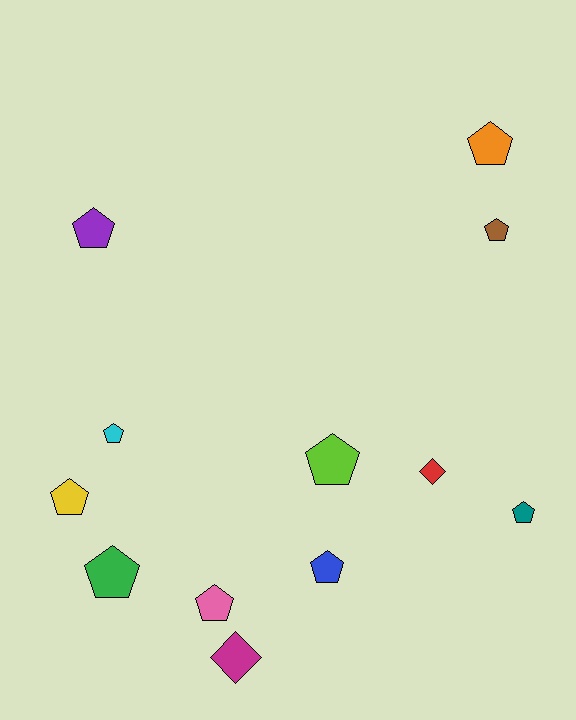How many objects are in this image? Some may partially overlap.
There are 12 objects.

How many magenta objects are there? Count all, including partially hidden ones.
There is 1 magenta object.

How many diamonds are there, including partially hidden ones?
There are 2 diamonds.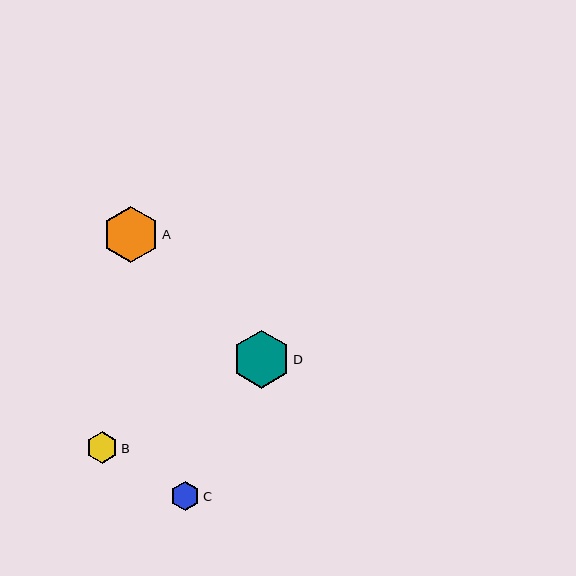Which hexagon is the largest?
Hexagon D is the largest with a size of approximately 58 pixels.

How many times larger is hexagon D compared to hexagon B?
Hexagon D is approximately 1.8 times the size of hexagon B.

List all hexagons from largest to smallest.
From largest to smallest: D, A, B, C.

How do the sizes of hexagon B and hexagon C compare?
Hexagon B and hexagon C are approximately the same size.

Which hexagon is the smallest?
Hexagon C is the smallest with a size of approximately 29 pixels.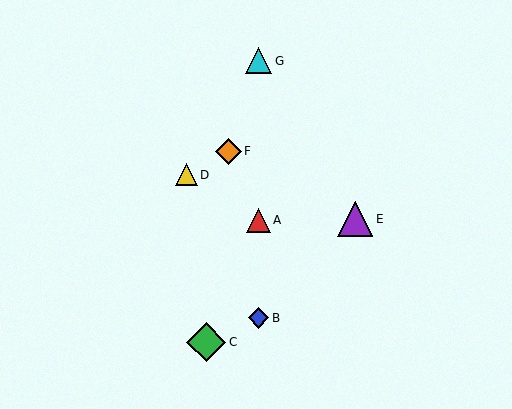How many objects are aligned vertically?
3 objects (A, B, G) are aligned vertically.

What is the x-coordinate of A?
Object A is at x≈258.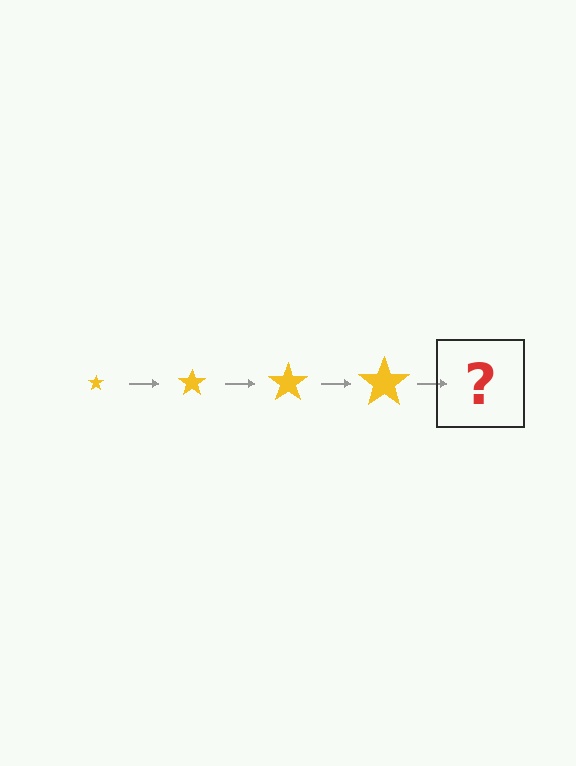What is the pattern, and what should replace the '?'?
The pattern is that the star gets progressively larger each step. The '?' should be a yellow star, larger than the previous one.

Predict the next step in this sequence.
The next step is a yellow star, larger than the previous one.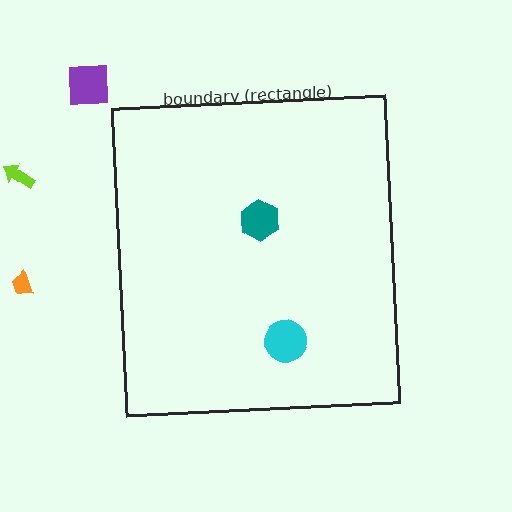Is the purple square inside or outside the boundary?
Outside.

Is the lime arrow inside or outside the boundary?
Outside.